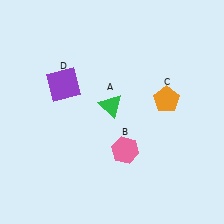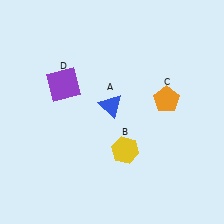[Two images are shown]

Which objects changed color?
A changed from green to blue. B changed from pink to yellow.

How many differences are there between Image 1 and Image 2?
There are 2 differences between the two images.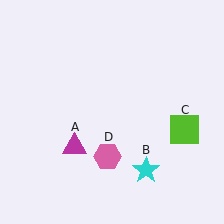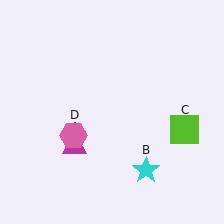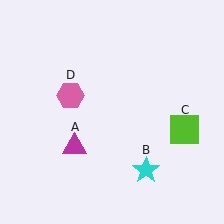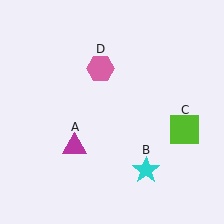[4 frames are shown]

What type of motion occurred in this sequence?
The pink hexagon (object D) rotated clockwise around the center of the scene.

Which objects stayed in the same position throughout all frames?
Magenta triangle (object A) and cyan star (object B) and lime square (object C) remained stationary.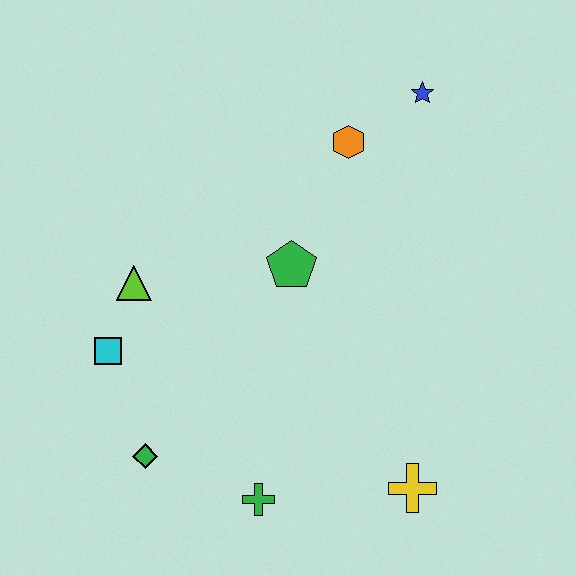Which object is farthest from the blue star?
The green diamond is farthest from the blue star.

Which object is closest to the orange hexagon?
The blue star is closest to the orange hexagon.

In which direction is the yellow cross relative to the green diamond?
The yellow cross is to the right of the green diamond.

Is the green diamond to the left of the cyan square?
No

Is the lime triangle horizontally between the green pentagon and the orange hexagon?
No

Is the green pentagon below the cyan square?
No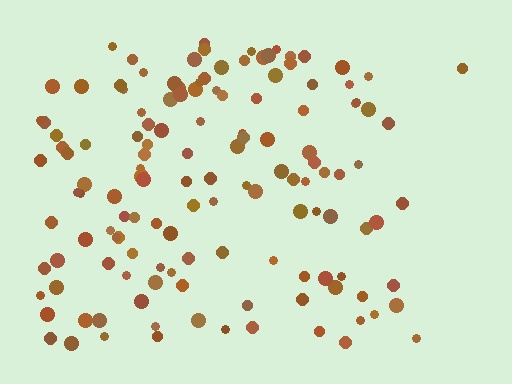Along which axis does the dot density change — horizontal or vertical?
Horizontal.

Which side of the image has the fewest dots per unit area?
The right.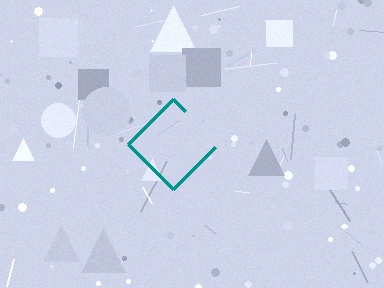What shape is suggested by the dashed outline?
The dashed outline suggests a diamond.